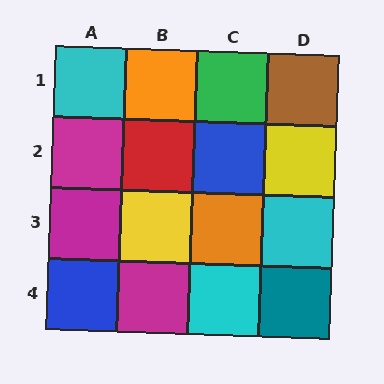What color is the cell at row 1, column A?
Cyan.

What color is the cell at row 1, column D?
Brown.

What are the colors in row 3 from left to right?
Magenta, yellow, orange, cyan.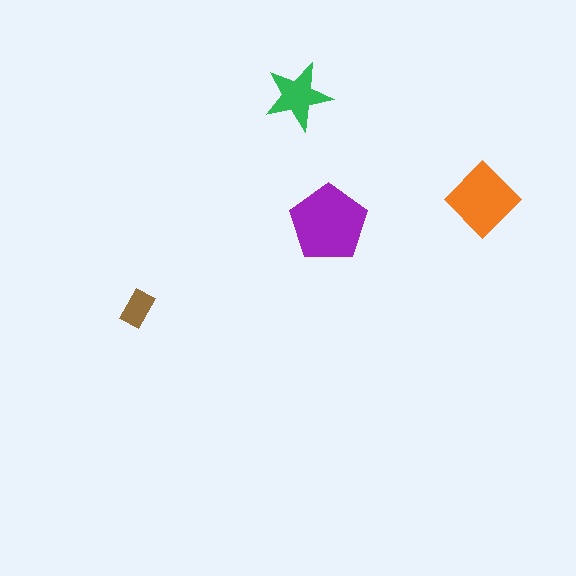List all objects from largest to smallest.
The purple pentagon, the orange diamond, the green star, the brown rectangle.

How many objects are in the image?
There are 4 objects in the image.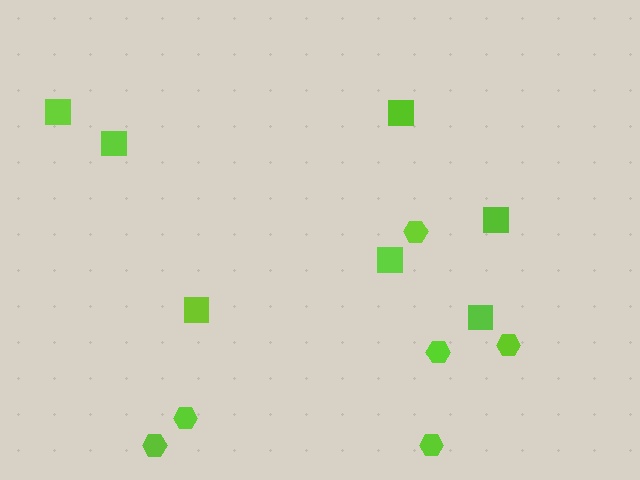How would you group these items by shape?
There are 2 groups: one group of hexagons (6) and one group of squares (7).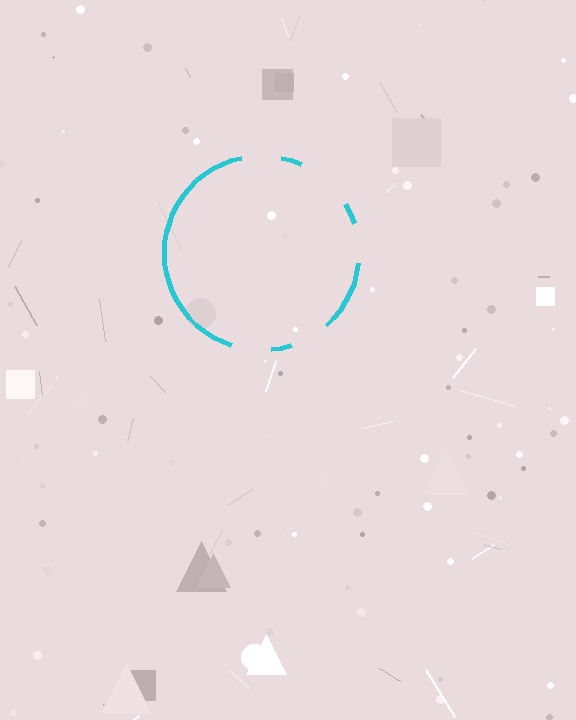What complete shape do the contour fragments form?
The contour fragments form a circle.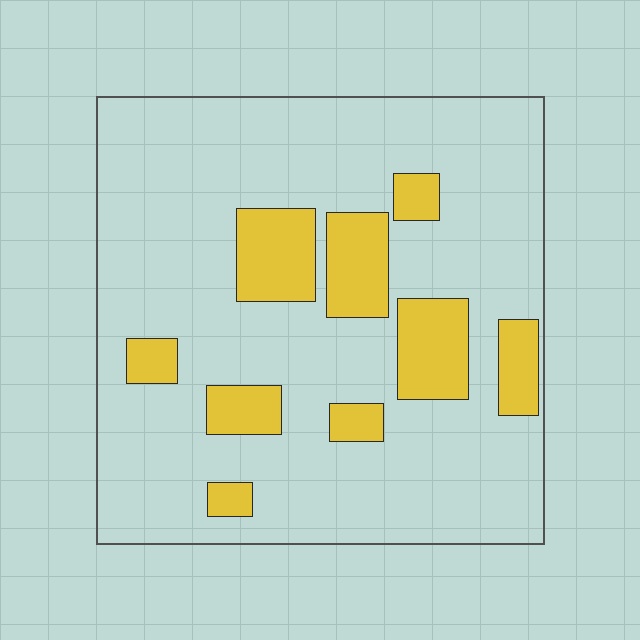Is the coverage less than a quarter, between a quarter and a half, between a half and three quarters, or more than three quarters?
Less than a quarter.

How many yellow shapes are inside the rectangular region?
9.